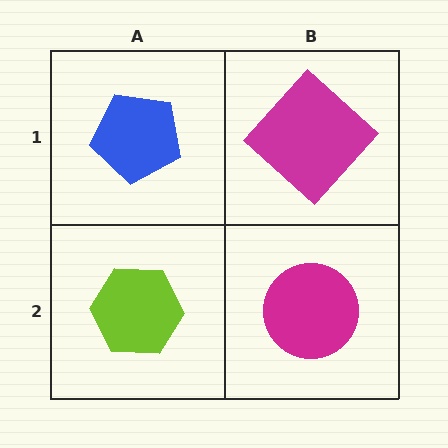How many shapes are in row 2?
2 shapes.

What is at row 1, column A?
A blue pentagon.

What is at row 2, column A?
A lime hexagon.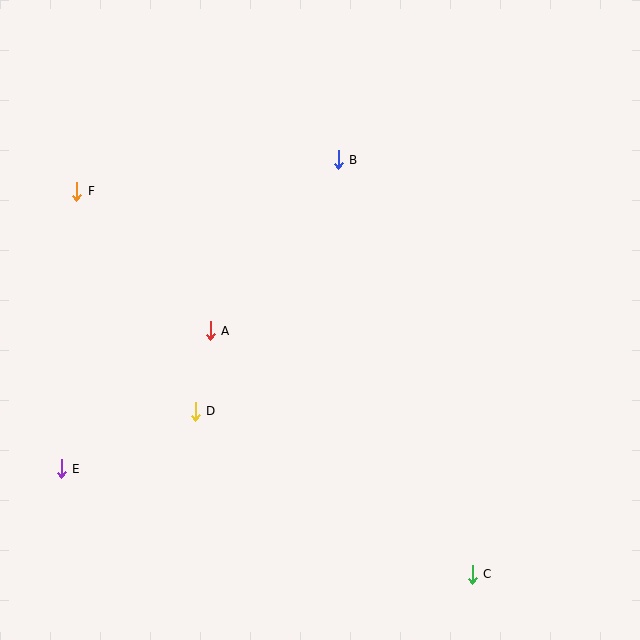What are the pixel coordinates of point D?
Point D is at (195, 411).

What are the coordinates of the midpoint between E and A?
The midpoint between E and A is at (136, 400).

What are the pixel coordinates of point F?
Point F is at (77, 191).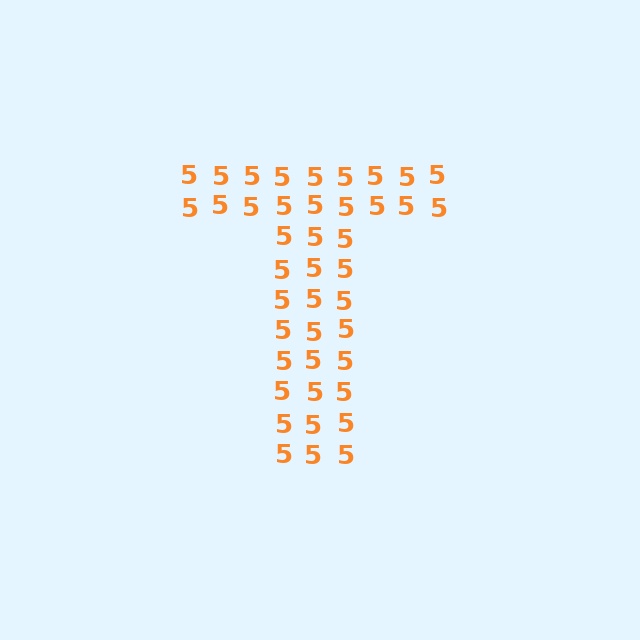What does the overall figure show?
The overall figure shows the letter T.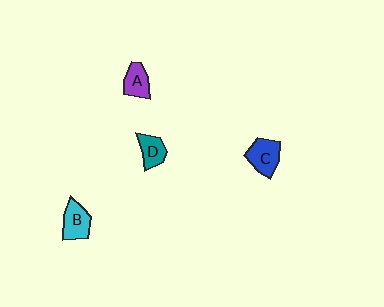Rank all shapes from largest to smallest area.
From largest to smallest: C (blue), B (cyan), A (purple), D (teal).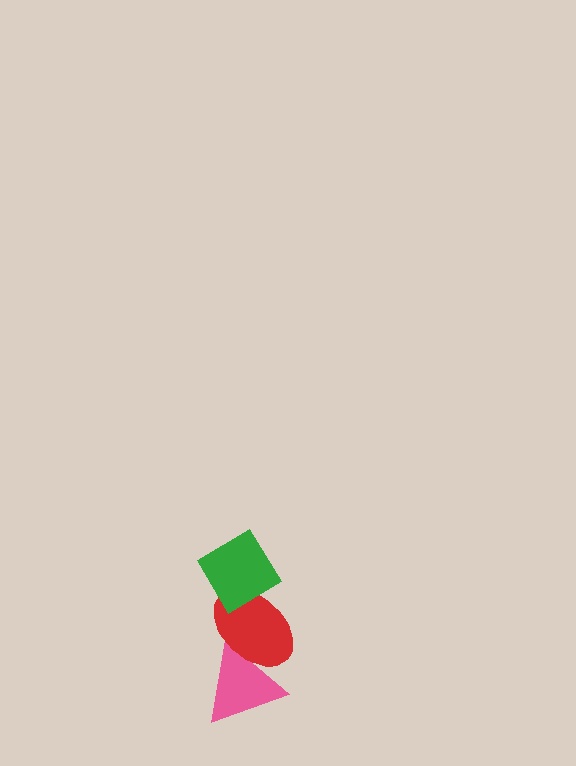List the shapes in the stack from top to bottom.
From top to bottom: the green diamond, the red ellipse, the pink triangle.